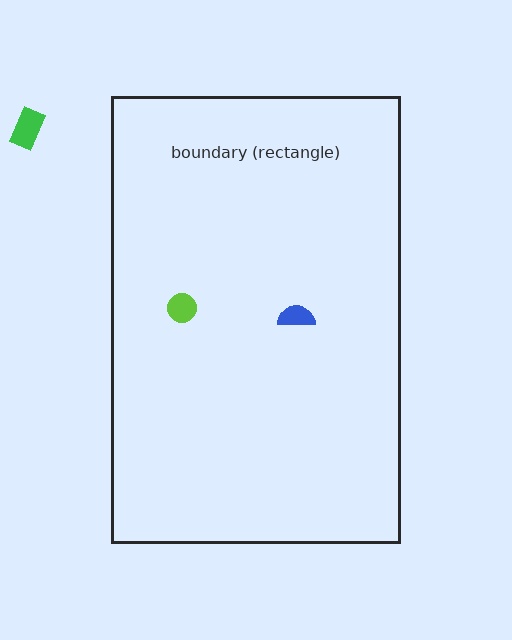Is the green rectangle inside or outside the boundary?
Outside.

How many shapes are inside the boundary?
2 inside, 1 outside.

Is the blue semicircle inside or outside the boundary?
Inside.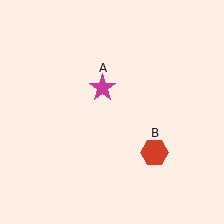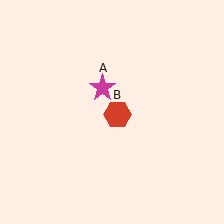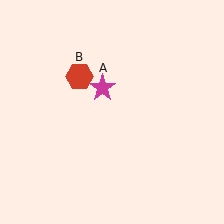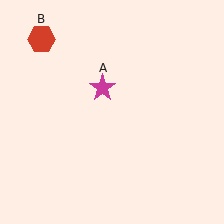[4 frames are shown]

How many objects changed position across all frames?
1 object changed position: red hexagon (object B).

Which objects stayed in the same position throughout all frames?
Magenta star (object A) remained stationary.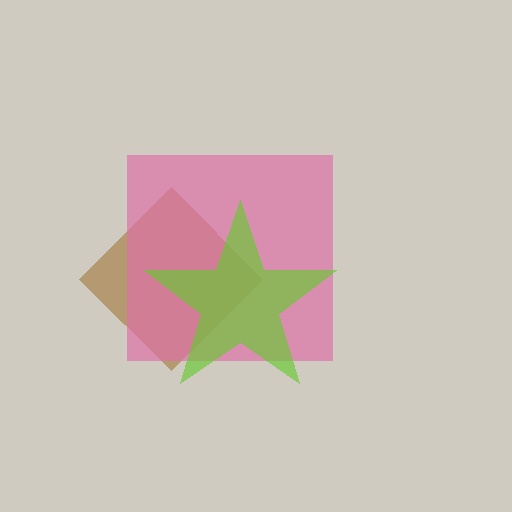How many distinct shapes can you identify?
There are 3 distinct shapes: a brown diamond, a pink square, a lime star.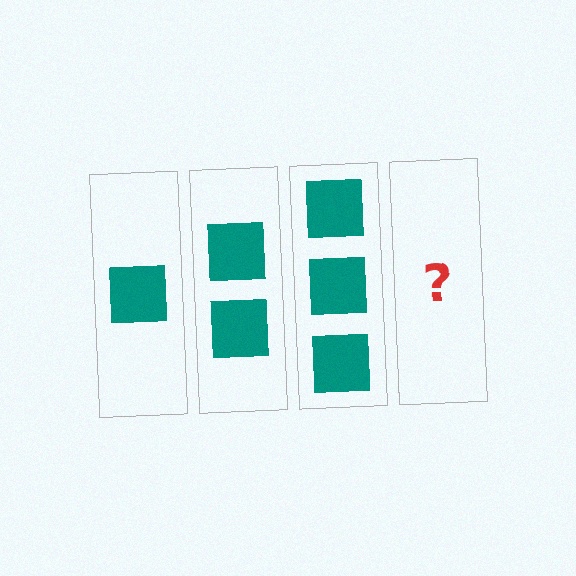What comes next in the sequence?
The next element should be 4 squares.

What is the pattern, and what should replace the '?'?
The pattern is that each step adds one more square. The '?' should be 4 squares.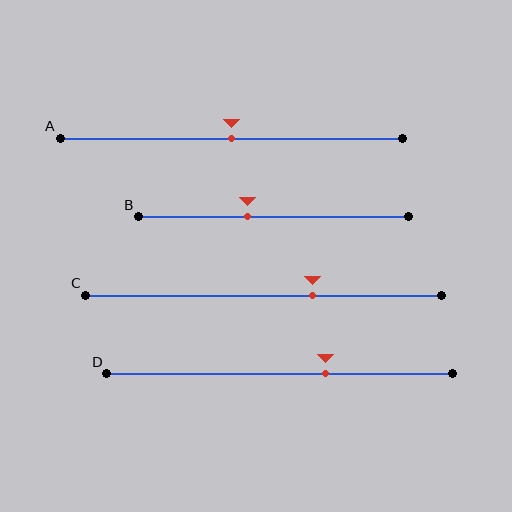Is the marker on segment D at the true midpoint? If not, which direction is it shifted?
No, the marker on segment D is shifted to the right by about 13% of the segment length.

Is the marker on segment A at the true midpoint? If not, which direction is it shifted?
Yes, the marker on segment A is at the true midpoint.